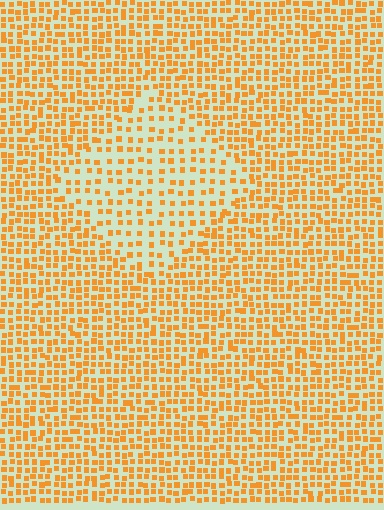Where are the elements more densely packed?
The elements are more densely packed outside the diamond boundary.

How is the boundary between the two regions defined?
The boundary is defined by a change in element density (approximately 1.9x ratio). All elements are the same color, size, and shape.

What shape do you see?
I see a diamond.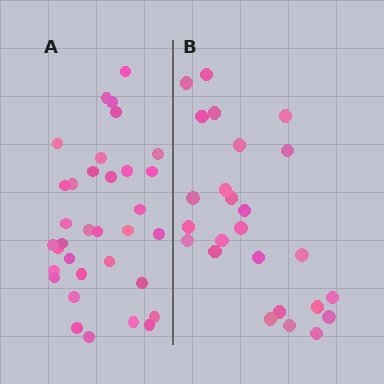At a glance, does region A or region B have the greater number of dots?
Region A (the left region) has more dots.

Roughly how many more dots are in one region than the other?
Region A has roughly 8 or so more dots than region B.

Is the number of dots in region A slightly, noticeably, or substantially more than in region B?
Region A has noticeably more, but not dramatically so. The ratio is roughly 1.4 to 1.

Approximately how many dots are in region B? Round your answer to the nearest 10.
About 20 dots. (The exact count is 25, which rounds to 20.)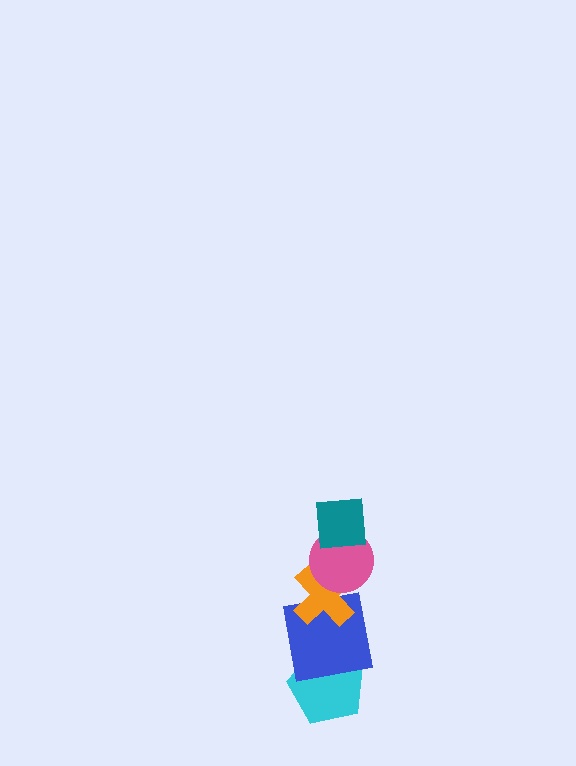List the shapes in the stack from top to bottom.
From top to bottom: the teal square, the pink circle, the orange cross, the blue square, the cyan pentagon.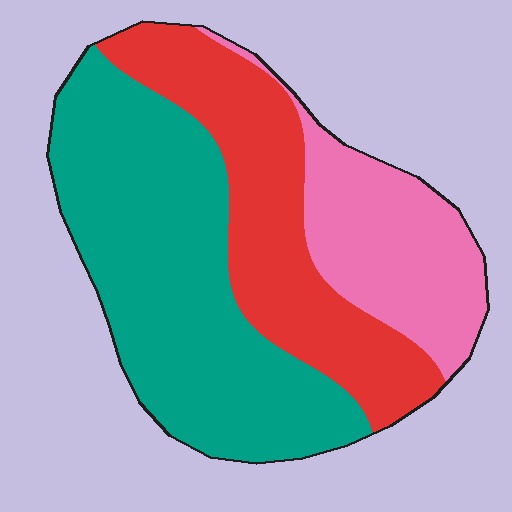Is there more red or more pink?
Red.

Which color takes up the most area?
Teal, at roughly 45%.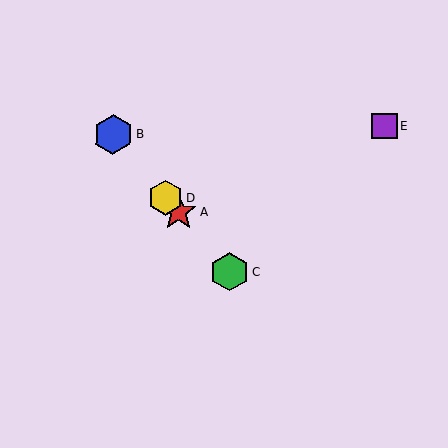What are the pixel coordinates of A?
Object A is at (178, 212).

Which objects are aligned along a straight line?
Objects A, B, C, D are aligned along a straight line.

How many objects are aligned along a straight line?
4 objects (A, B, C, D) are aligned along a straight line.